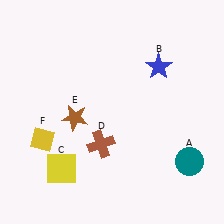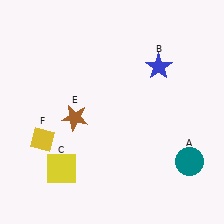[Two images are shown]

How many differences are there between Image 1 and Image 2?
There is 1 difference between the two images.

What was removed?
The brown cross (D) was removed in Image 2.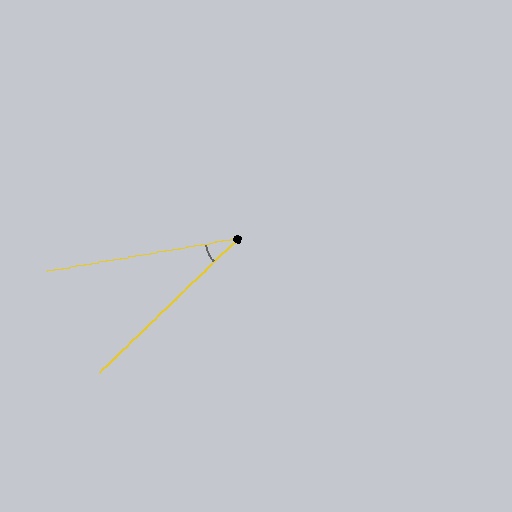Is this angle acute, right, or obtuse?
It is acute.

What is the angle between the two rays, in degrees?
Approximately 34 degrees.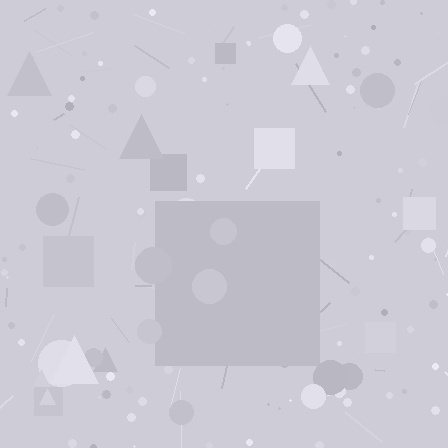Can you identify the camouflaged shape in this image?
The camouflaged shape is a square.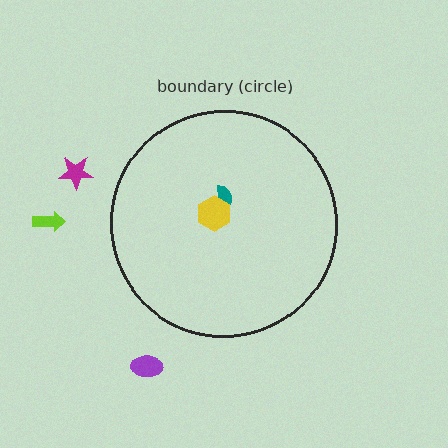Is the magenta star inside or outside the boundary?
Outside.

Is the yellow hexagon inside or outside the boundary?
Inside.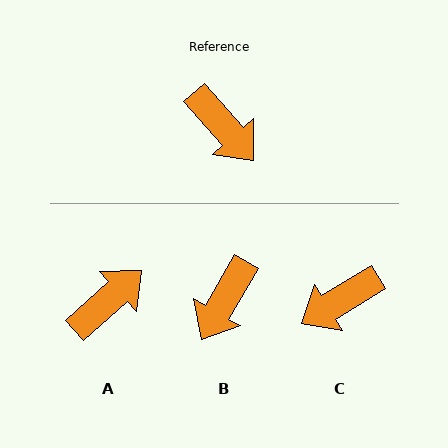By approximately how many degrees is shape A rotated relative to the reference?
Approximately 91 degrees counter-clockwise.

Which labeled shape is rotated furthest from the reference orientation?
C, about 100 degrees away.